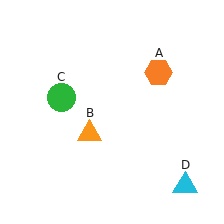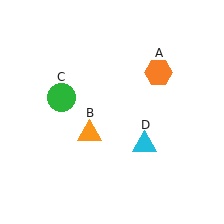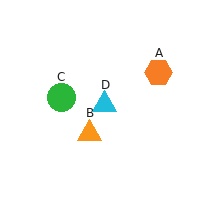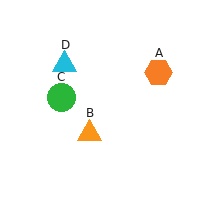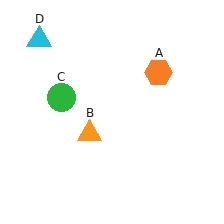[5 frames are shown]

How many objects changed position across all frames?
1 object changed position: cyan triangle (object D).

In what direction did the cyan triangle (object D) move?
The cyan triangle (object D) moved up and to the left.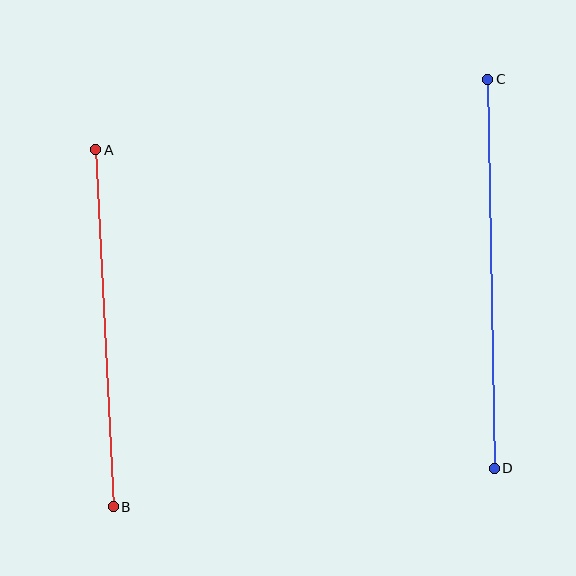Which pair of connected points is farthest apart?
Points C and D are farthest apart.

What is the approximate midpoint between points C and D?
The midpoint is at approximately (491, 274) pixels.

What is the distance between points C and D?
The distance is approximately 389 pixels.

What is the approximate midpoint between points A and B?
The midpoint is at approximately (104, 328) pixels.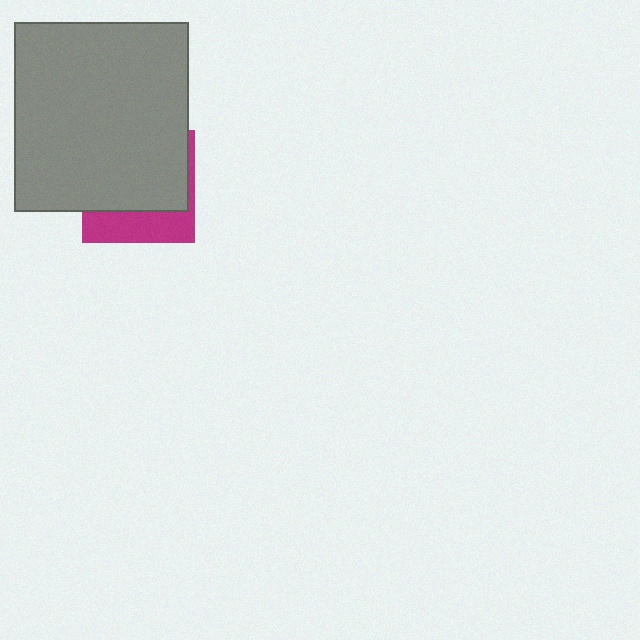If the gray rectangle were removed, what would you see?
You would see the complete magenta square.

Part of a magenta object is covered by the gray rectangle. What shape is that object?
It is a square.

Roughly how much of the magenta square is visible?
A small part of it is visible (roughly 32%).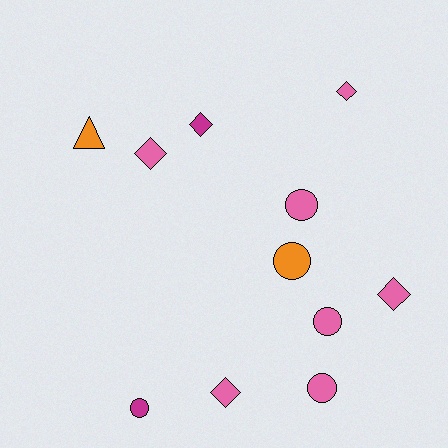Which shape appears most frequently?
Circle, with 5 objects.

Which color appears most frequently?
Pink, with 7 objects.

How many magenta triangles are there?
There are no magenta triangles.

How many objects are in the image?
There are 11 objects.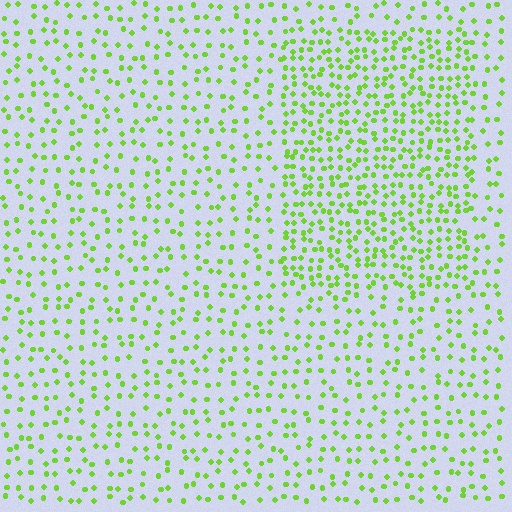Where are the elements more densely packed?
The elements are more densely packed inside the rectangle boundary.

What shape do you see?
I see a rectangle.